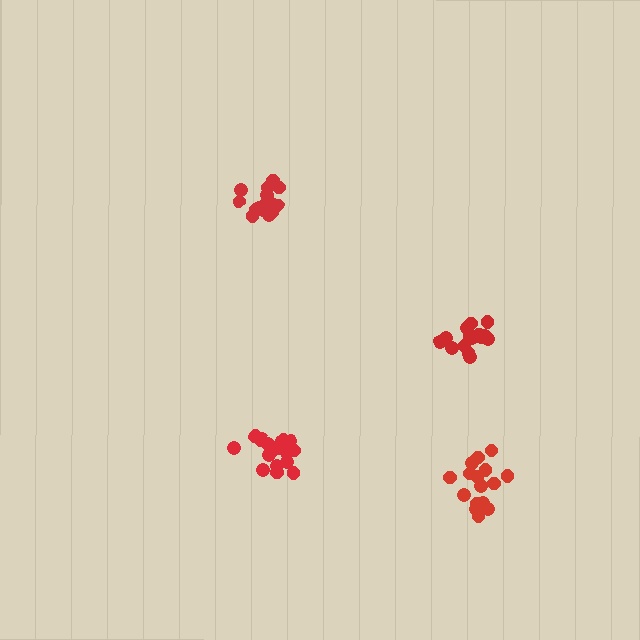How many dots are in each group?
Group 1: 16 dots, Group 2: 19 dots, Group 3: 16 dots, Group 4: 16 dots (67 total).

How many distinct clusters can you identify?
There are 4 distinct clusters.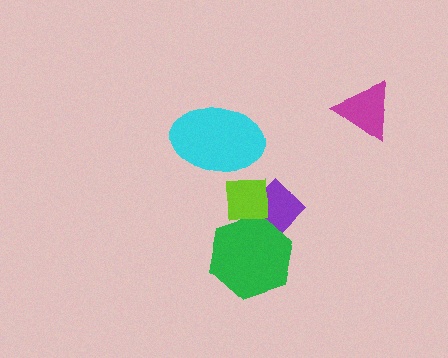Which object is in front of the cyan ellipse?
The lime square is in front of the cyan ellipse.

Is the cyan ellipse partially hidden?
Yes, it is partially covered by another shape.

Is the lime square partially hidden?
No, no other shape covers it.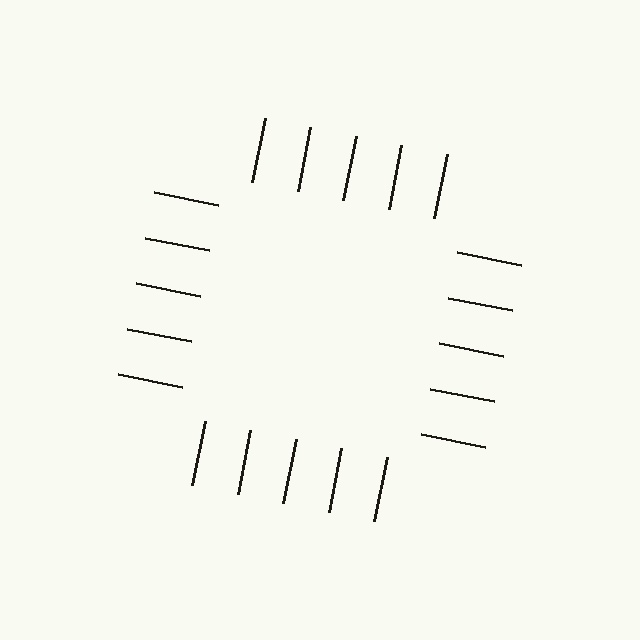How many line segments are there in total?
20 — 5 along each of the 4 edges.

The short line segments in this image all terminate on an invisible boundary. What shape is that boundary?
An illusory square — the line segments terminate on its edges but no continuous stroke is drawn.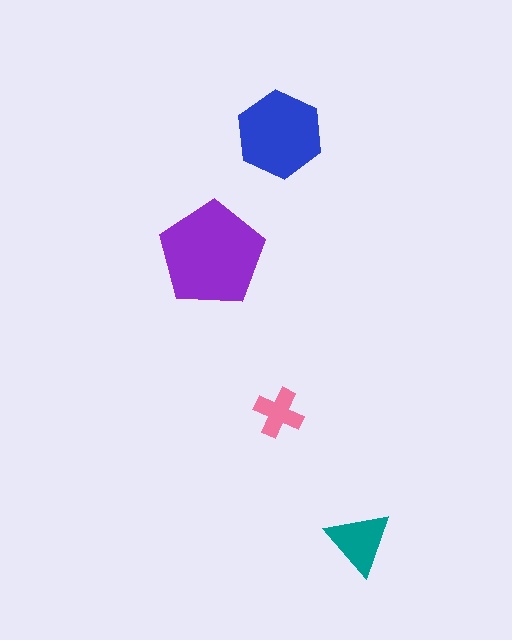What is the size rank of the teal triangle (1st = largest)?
3rd.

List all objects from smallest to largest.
The pink cross, the teal triangle, the blue hexagon, the purple pentagon.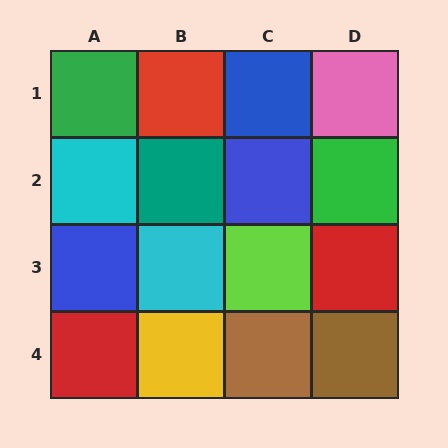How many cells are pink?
1 cell is pink.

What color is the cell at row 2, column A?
Cyan.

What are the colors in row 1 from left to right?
Green, red, blue, pink.